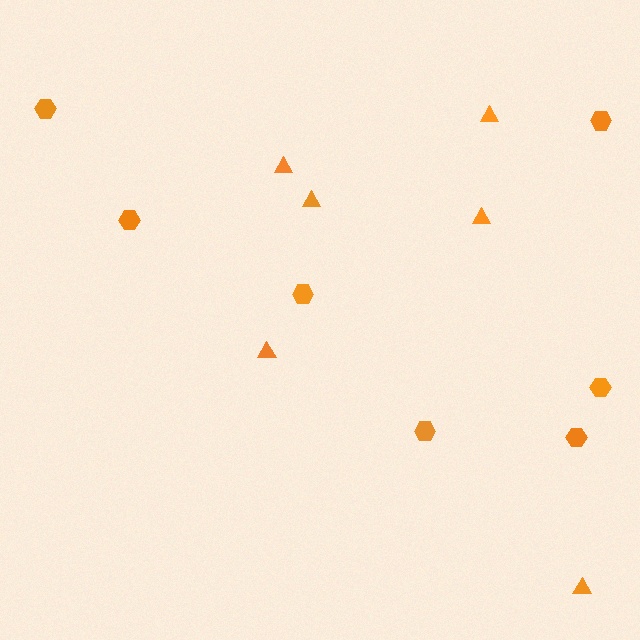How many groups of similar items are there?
There are 2 groups: one group of hexagons (7) and one group of triangles (6).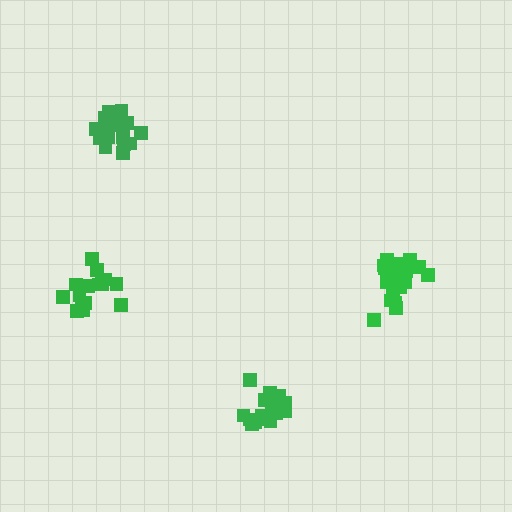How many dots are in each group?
Group 1: 16 dots, Group 2: 19 dots, Group 3: 15 dots, Group 4: 18 dots (68 total).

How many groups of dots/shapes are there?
There are 4 groups.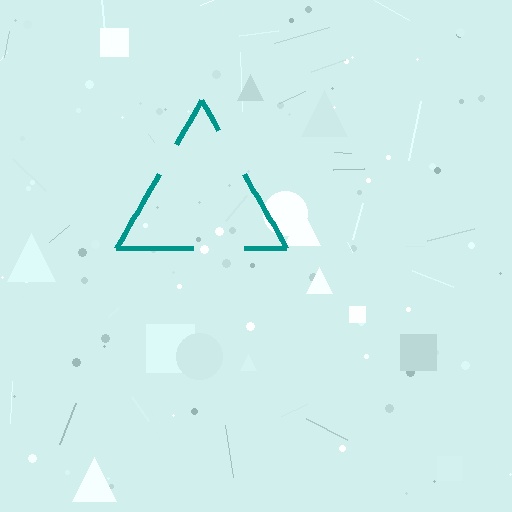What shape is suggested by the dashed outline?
The dashed outline suggests a triangle.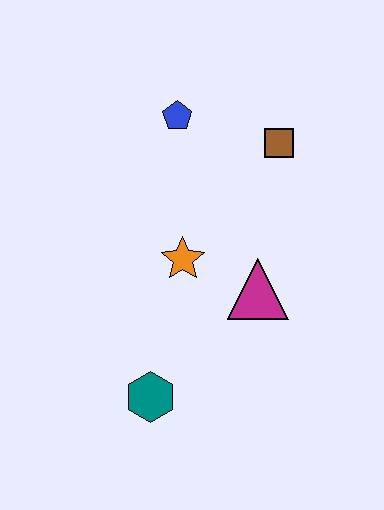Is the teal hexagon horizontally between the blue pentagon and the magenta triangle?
No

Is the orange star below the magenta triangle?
No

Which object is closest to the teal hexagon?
The orange star is closest to the teal hexagon.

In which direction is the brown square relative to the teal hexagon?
The brown square is above the teal hexagon.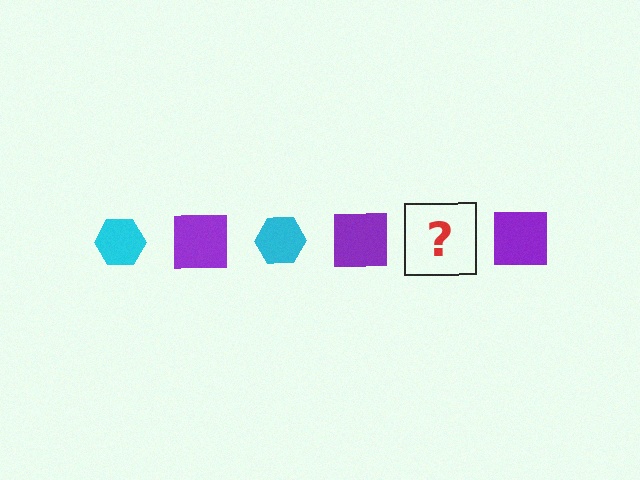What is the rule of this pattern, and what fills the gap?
The rule is that the pattern alternates between cyan hexagon and purple square. The gap should be filled with a cyan hexagon.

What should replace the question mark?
The question mark should be replaced with a cyan hexagon.